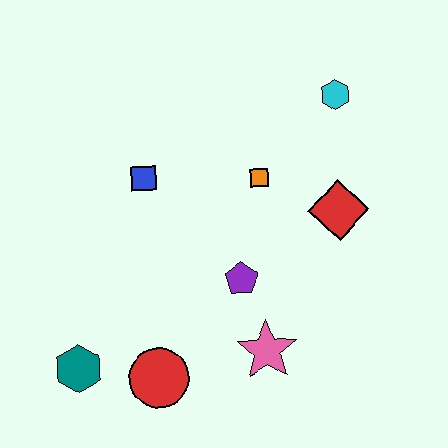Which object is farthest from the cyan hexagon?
The teal hexagon is farthest from the cyan hexagon.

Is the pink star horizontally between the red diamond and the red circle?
Yes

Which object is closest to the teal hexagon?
The red circle is closest to the teal hexagon.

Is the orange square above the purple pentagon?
Yes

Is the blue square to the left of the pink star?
Yes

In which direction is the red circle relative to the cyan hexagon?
The red circle is below the cyan hexagon.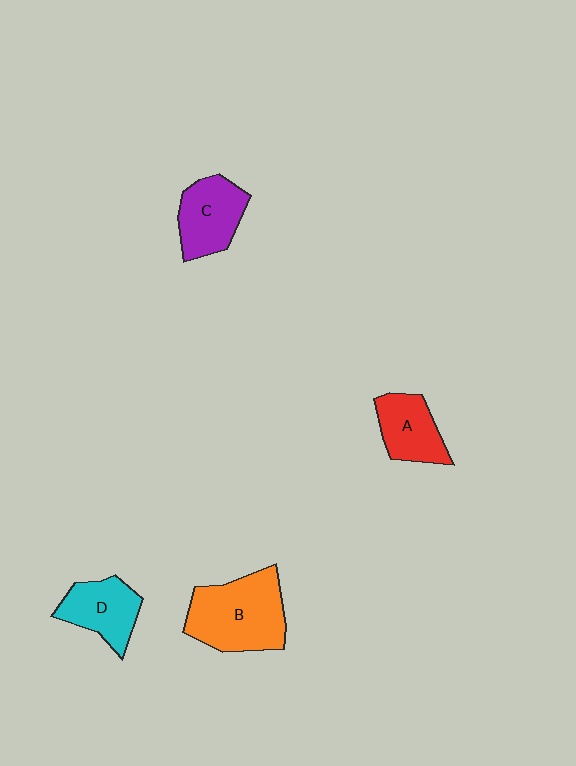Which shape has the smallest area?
Shape A (red).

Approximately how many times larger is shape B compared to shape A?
Approximately 1.7 times.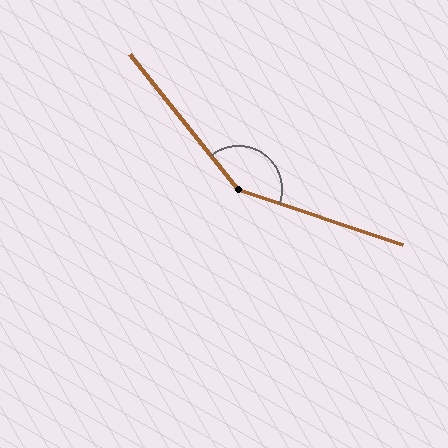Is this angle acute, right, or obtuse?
It is obtuse.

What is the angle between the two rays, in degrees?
Approximately 147 degrees.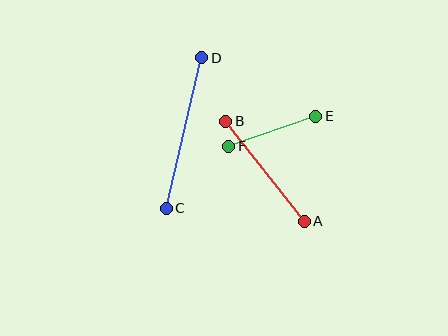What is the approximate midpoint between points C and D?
The midpoint is at approximately (184, 133) pixels.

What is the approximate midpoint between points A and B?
The midpoint is at approximately (265, 171) pixels.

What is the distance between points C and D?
The distance is approximately 155 pixels.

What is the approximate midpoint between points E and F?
The midpoint is at approximately (272, 131) pixels.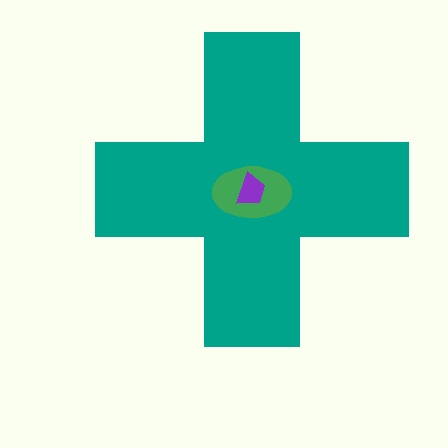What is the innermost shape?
The purple trapezoid.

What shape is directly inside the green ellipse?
The purple trapezoid.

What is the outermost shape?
The teal cross.